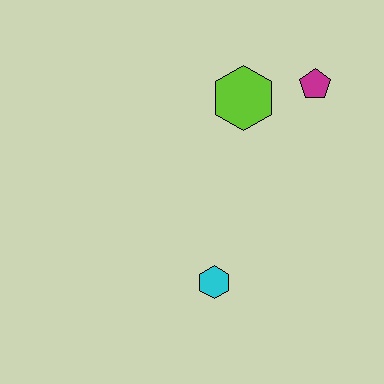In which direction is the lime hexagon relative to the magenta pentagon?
The lime hexagon is to the left of the magenta pentagon.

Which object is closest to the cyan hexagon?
The lime hexagon is closest to the cyan hexagon.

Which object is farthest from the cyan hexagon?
The magenta pentagon is farthest from the cyan hexagon.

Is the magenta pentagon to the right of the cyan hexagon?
Yes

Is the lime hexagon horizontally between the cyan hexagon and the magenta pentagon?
Yes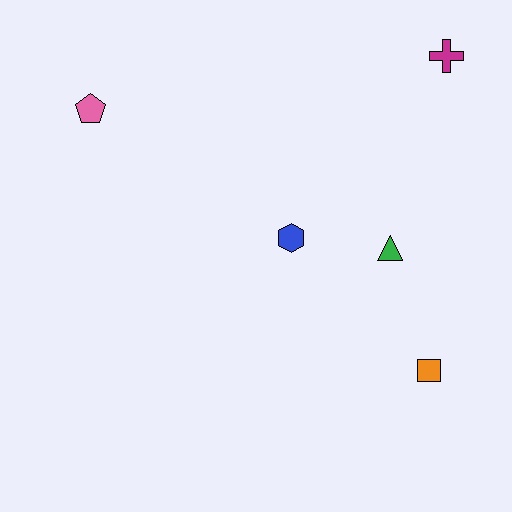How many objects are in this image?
There are 5 objects.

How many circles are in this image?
There are no circles.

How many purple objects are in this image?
There are no purple objects.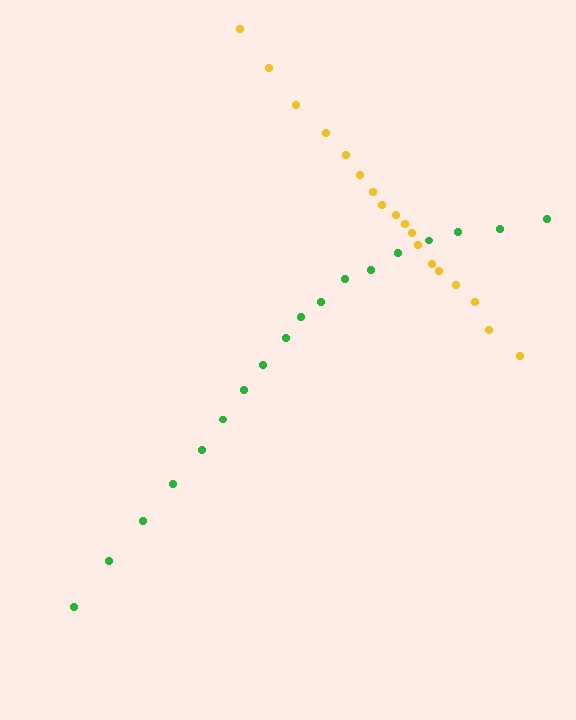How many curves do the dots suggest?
There are 2 distinct paths.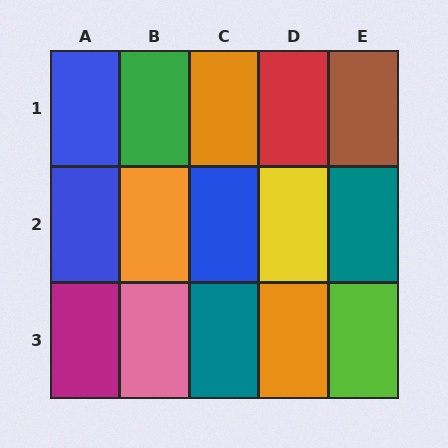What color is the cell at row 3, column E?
Lime.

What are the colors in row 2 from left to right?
Blue, orange, blue, yellow, teal.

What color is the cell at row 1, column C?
Orange.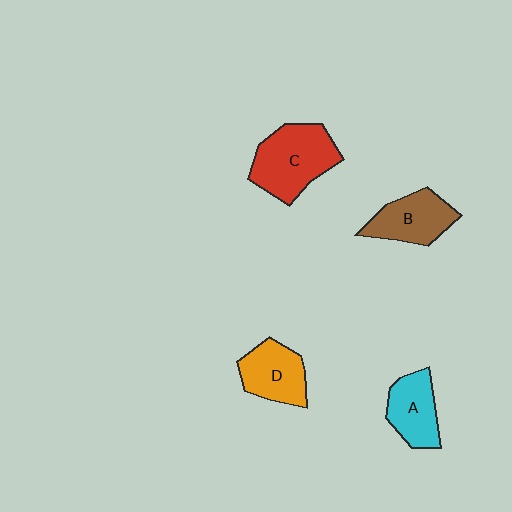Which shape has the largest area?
Shape C (red).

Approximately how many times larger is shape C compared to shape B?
Approximately 1.4 times.